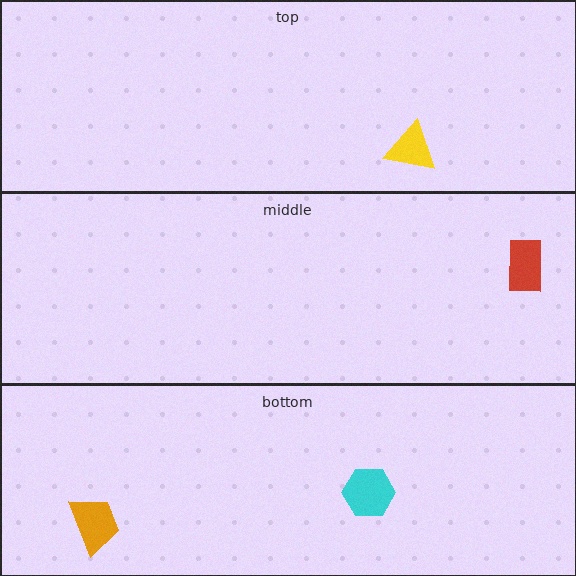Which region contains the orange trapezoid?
The bottom region.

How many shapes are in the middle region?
1.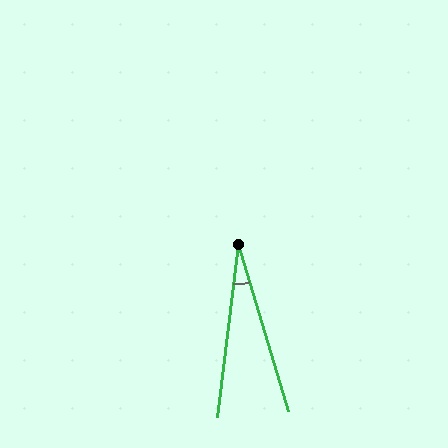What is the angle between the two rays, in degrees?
Approximately 24 degrees.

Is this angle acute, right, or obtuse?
It is acute.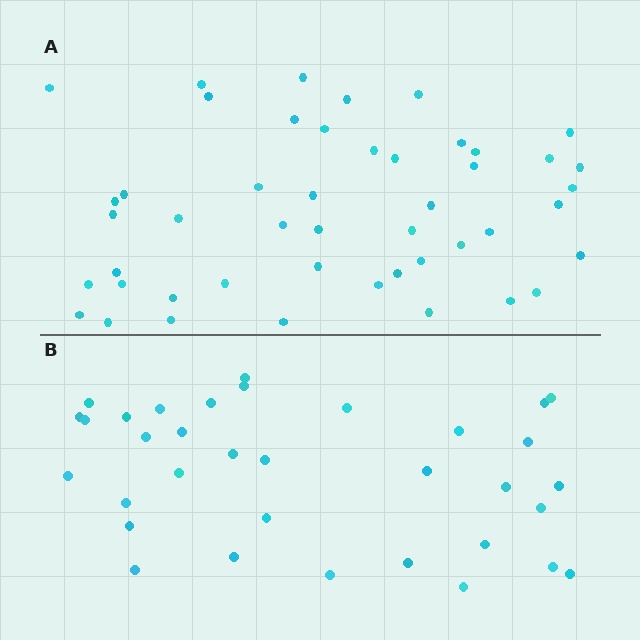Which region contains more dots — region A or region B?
Region A (the top region) has more dots.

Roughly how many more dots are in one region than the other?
Region A has approximately 15 more dots than region B.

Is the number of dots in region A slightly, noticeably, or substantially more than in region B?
Region A has noticeably more, but not dramatically so. The ratio is roughly 1.4 to 1.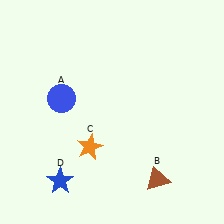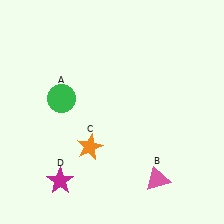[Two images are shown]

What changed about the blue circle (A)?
In Image 1, A is blue. In Image 2, it changed to green.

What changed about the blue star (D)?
In Image 1, D is blue. In Image 2, it changed to magenta.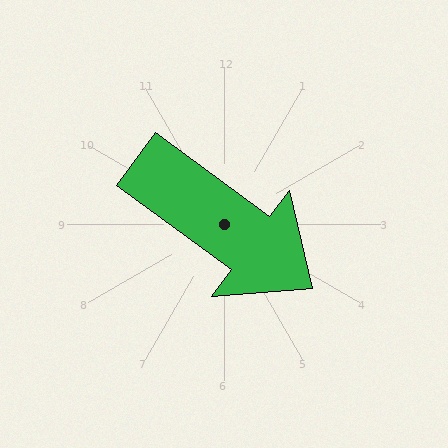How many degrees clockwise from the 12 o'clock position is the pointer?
Approximately 126 degrees.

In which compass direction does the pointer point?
Southeast.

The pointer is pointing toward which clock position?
Roughly 4 o'clock.